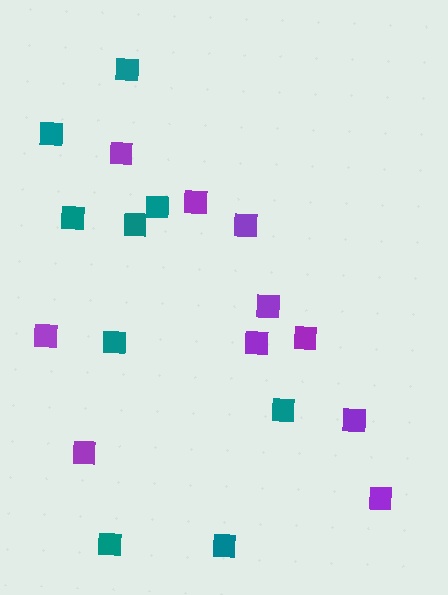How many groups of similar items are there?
There are 2 groups: one group of teal squares (9) and one group of purple squares (10).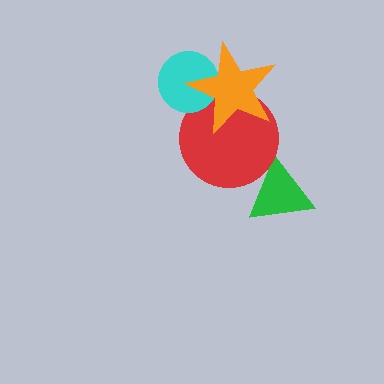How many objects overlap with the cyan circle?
2 objects overlap with the cyan circle.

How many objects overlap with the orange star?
2 objects overlap with the orange star.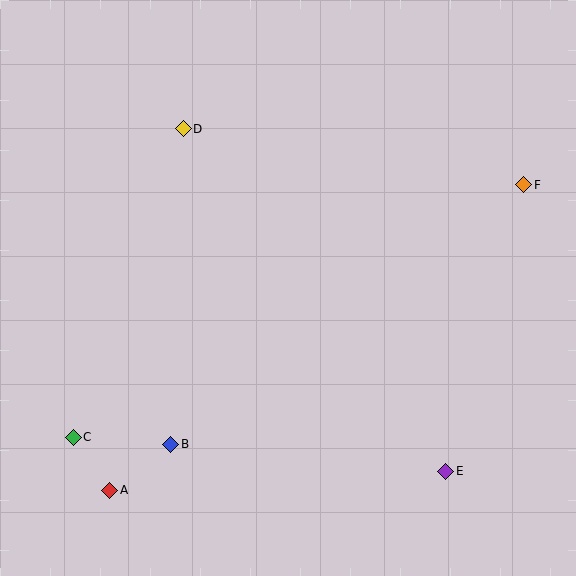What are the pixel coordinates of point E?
Point E is at (446, 471).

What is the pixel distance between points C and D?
The distance between C and D is 327 pixels.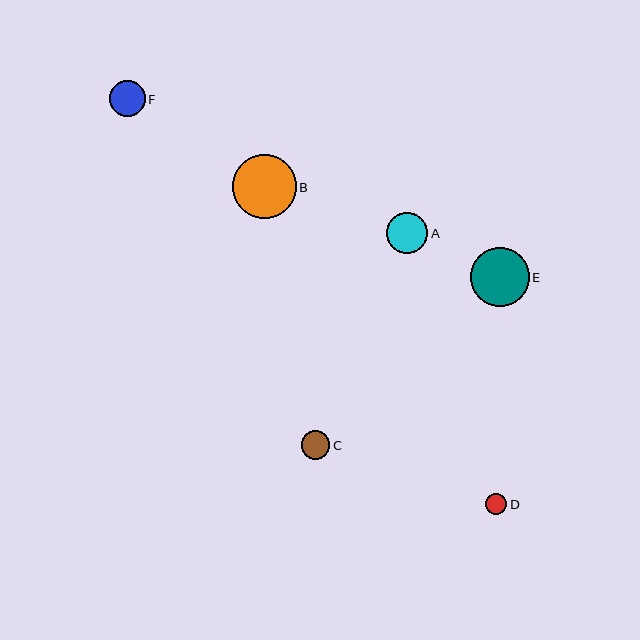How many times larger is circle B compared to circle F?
Circle B is approximately 1.8 times the size of circle F.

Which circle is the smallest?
Circle D is the smallest with a size of approximately 21 pixels.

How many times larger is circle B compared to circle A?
Circle B is approximately 1.6 times the size of circle A.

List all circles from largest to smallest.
From largest to smallest: B, E, A, F, C, D.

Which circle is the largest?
Circle B is the largest with a size of approximately 64 pixels.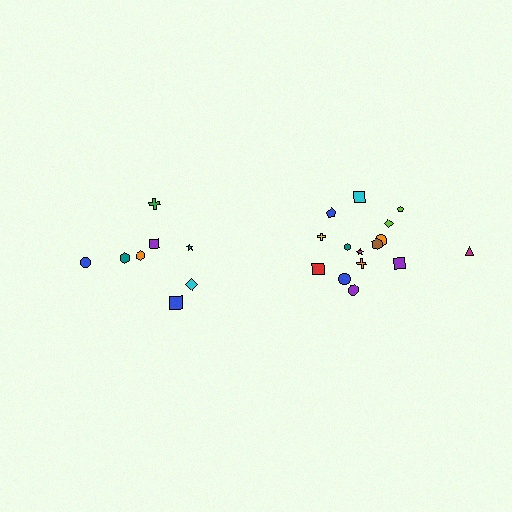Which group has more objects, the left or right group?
The right group.